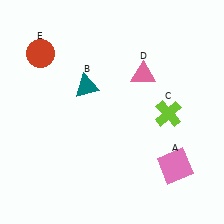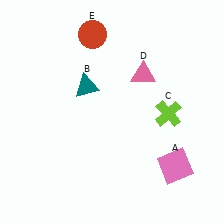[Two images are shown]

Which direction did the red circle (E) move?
The red circle (E) moved right.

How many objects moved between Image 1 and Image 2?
1 object moved between the two images.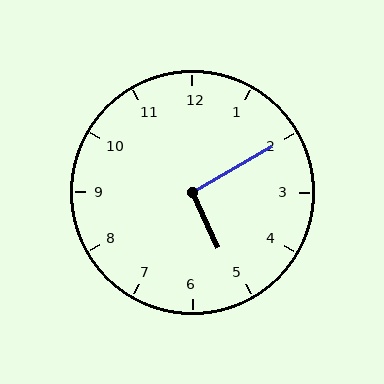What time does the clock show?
5:10.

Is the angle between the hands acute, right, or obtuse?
It is right.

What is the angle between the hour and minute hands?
Approximately 95 degrees.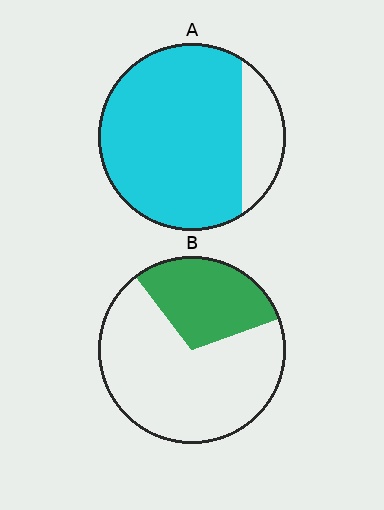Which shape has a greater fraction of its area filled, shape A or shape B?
Shape A.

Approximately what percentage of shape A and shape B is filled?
A is approximately 80% and B is approximately 30%.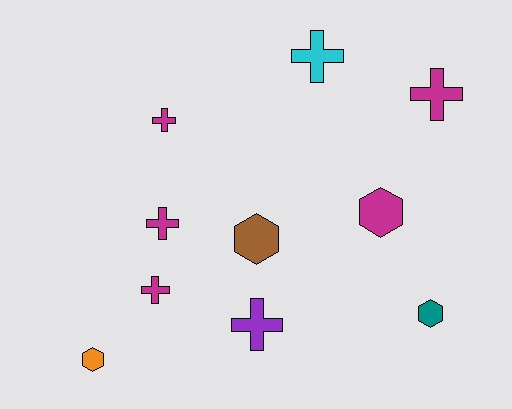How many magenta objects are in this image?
There are 5 magenta objects.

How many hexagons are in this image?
There are 4 hexagons.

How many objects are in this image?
There are 10 objects.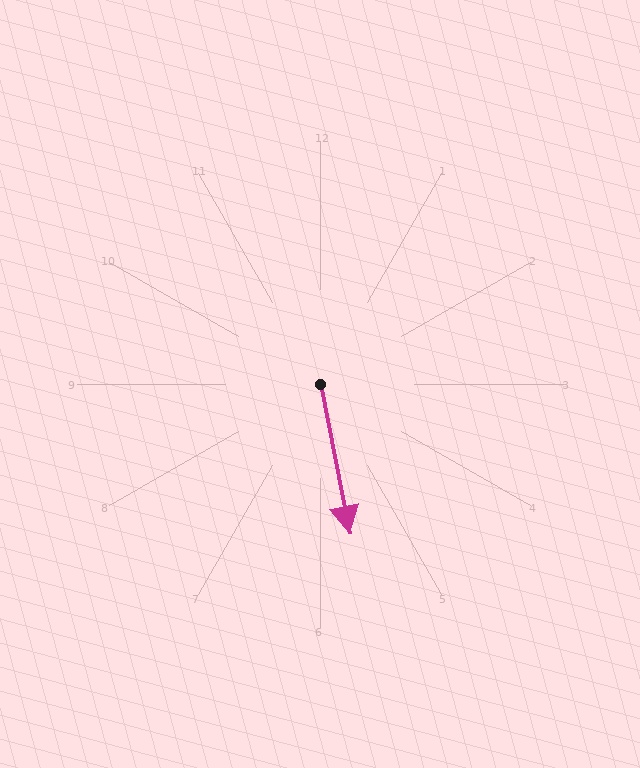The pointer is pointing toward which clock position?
Roughly 6 o'clock.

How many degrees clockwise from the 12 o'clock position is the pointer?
Approximately 169 degrees.